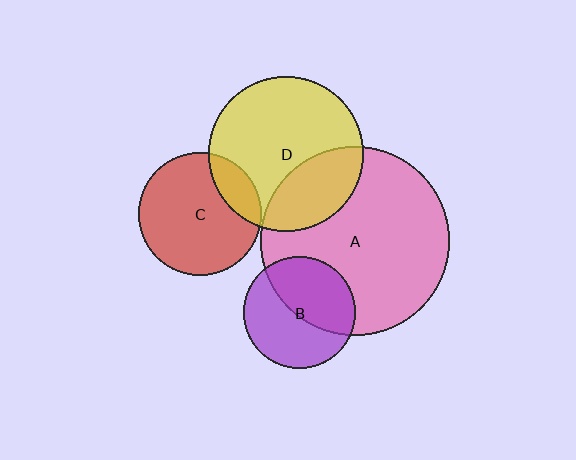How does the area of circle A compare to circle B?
Approximately 2.9 times.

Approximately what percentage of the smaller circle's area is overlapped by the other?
Approximately 20%.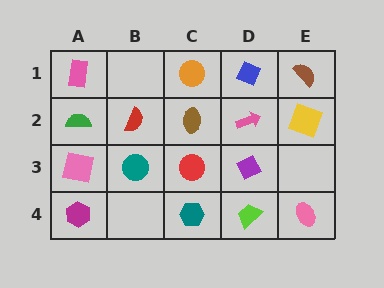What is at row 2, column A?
A green semicircle.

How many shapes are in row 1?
4 shapes.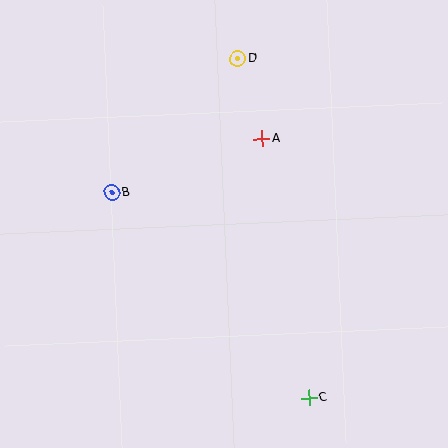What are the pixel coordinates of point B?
Point B is at (112, 192).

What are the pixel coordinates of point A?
Point A is at (262, 138).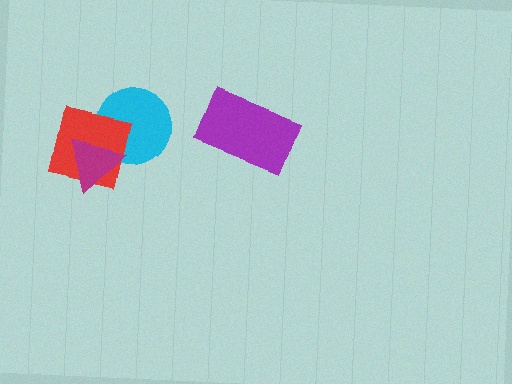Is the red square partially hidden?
Yes, it is partially covered by another shape.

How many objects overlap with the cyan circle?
2 objects overlap with the cyan circle.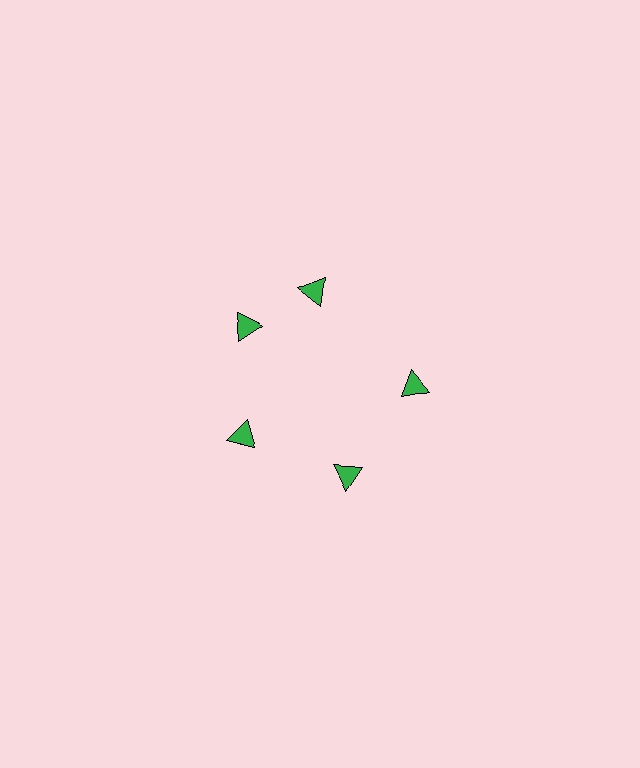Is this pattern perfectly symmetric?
No. The 5 green triangles are arranged in a ring, but one element near the 1 o'clock position is rotated out of alignment along the ring, breaking the 5-fold rotational symmetry.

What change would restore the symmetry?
The symmetry would be restored by rotating it back into even spacing with its neighbors so that all 5 triangles sit at equal angles and equal distance from the center.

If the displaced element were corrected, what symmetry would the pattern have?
It would have 5-fold rotational symmetry — the pattern would map onto itself every 72 degrees.